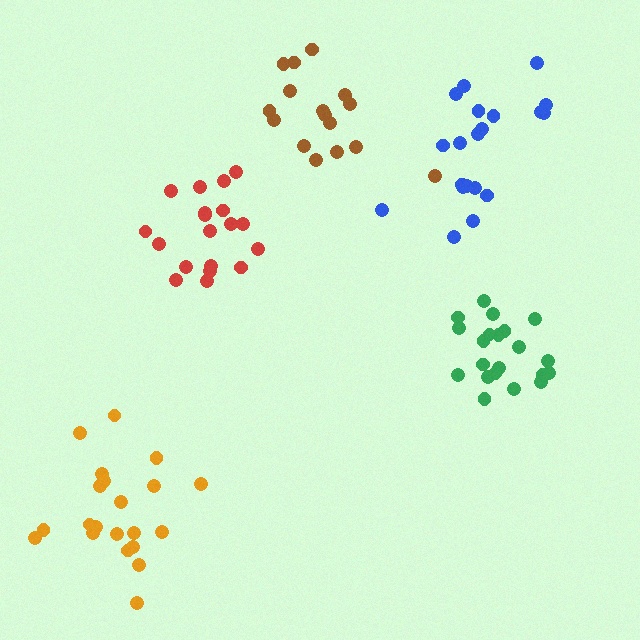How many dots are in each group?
Group 1: 21 dots, Group 2: 21 dots, Group 3: 20 dots, Group 4: 19 dots, Group 5: 16 dots (97 total).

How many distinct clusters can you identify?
There are 5 distinct clusters.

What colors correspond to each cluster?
The clusters are colored: orange, green, blue, red, brown.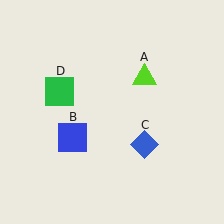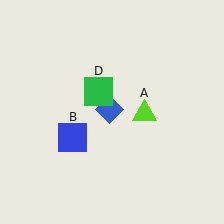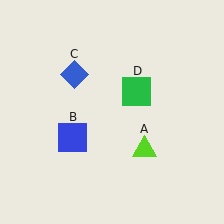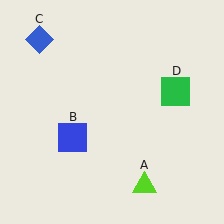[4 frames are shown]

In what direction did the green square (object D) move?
The green square (object D) moved right.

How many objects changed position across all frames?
3 objects changed position: lime triangle (object A), blue diamond (object C), green square (object D).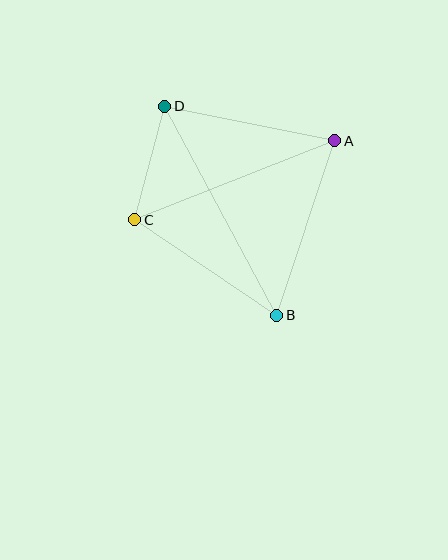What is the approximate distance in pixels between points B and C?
The distance between B and C is approximately 171 pixels.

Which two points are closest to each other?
Points C and D are closest to each other.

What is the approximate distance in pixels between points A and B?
The distance between A and B is approximately 184 pixels.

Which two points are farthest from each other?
Points B and D are farthest from each other.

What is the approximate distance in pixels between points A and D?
The distance between A and D is approximately 174 pixels.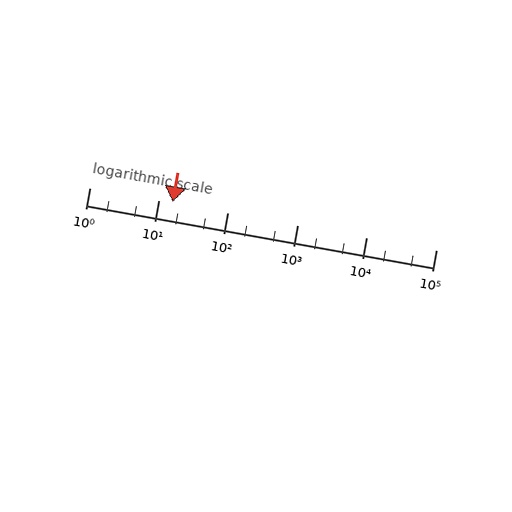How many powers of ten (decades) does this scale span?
The scale spans 5 decades, from 1 to 100000.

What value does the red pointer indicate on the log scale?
The pointer indicates approximately 16.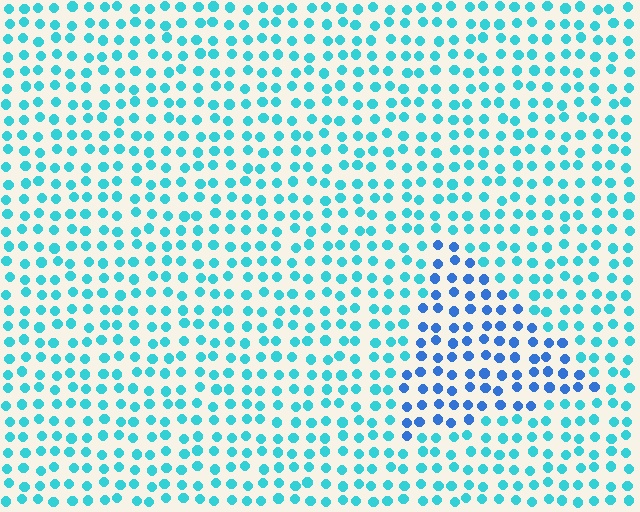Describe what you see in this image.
The image is filled with small cyan elements in a uniform arrangement. A triangle-shaped region is visible where the elements are tinted to a slightly different hue, forming a subtle color boundary.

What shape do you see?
I see a triangle.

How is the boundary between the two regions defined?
The boundary is defined purely by a slight shift in hue (about 35 degrees). Spacing, size, and orientation are identical on both sides.